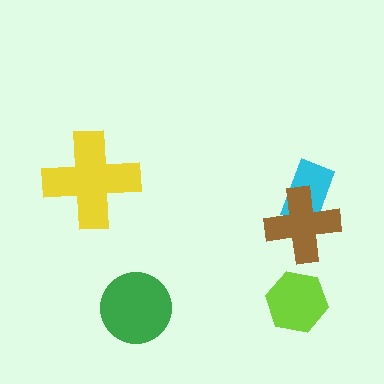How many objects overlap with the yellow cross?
0 objects overlap with the yellow cross.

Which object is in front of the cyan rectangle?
The brown cross is in front of the cyan rectangle.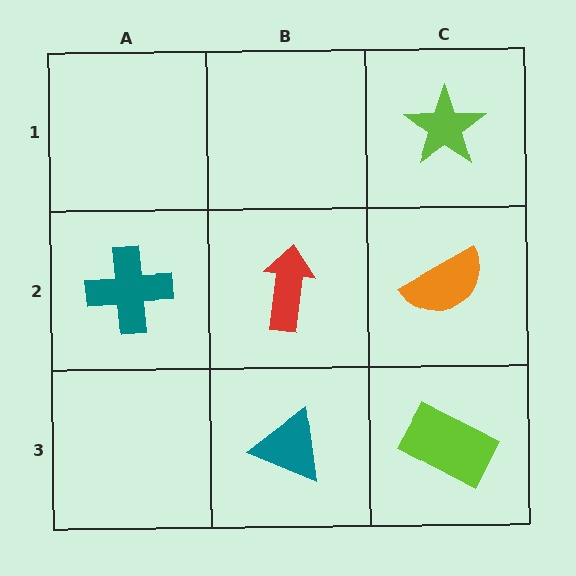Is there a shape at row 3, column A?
No, that cell is empty.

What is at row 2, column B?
A red arrow.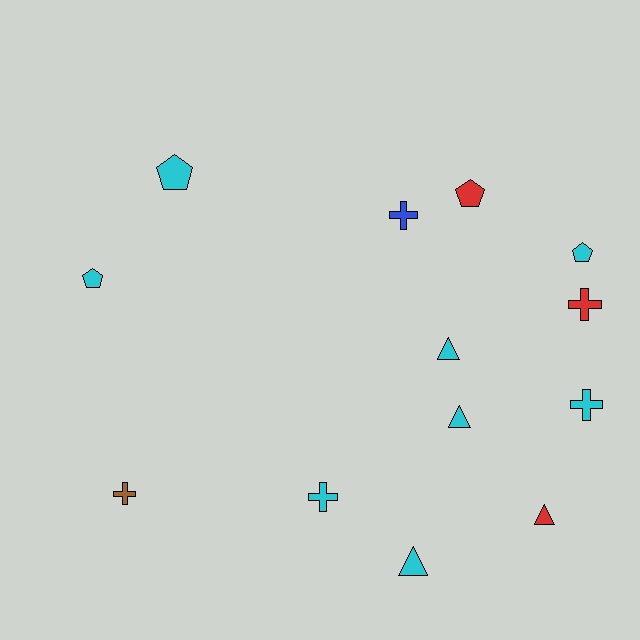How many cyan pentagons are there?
There are 3 cyan pentagons.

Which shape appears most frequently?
Cross, with 5 objects.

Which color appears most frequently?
Cyan, with 8 objects.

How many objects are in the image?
There are 13 objects.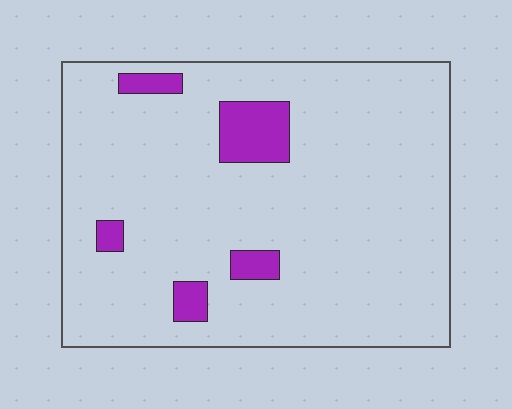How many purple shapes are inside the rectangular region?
5.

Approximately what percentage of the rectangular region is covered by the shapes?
Approximately 10%.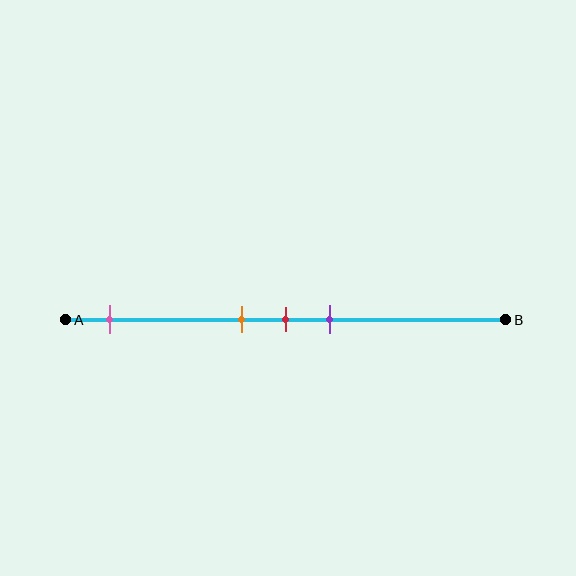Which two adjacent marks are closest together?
The orange and red marks are the closest adjacent pair.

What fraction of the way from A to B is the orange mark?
The orange mark is approximately 40% (0.4) of the way from A to B.